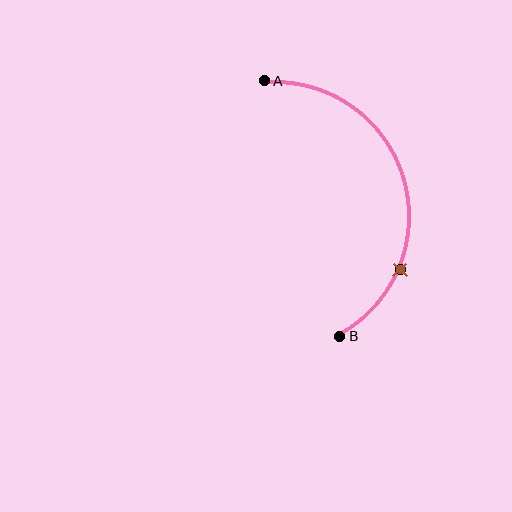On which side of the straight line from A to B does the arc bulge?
The arc bulges to the right of the straight line connecting A and B.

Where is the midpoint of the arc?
The arc midpoint is the point on the curve farthest from the straight line joining A and B. It sits to the right of that line.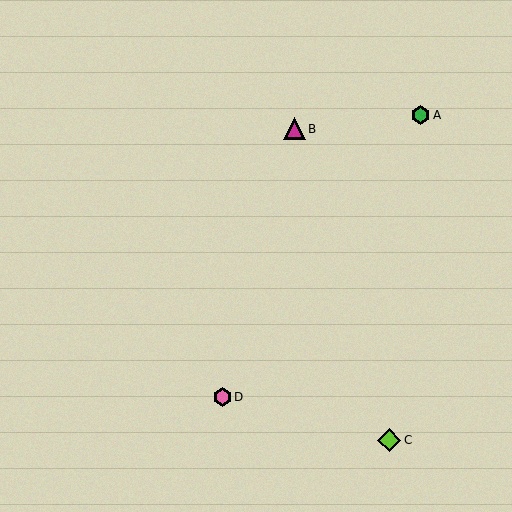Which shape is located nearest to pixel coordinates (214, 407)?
The pink hexagon (labeled D) at (222, 397) is nearest to that location.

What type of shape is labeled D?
Shape D is a pink hexagon.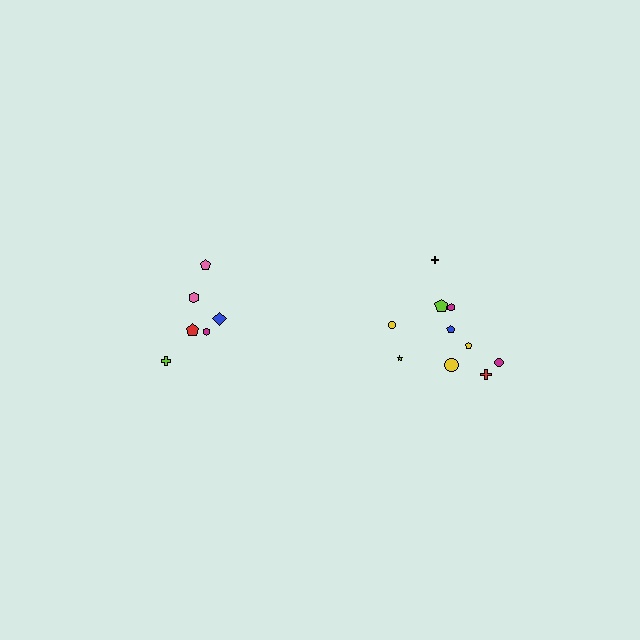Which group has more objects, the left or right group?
The right group.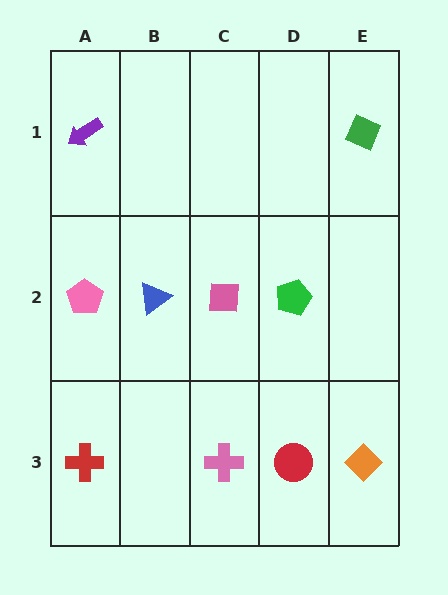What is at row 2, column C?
A pink square.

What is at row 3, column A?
A red cross.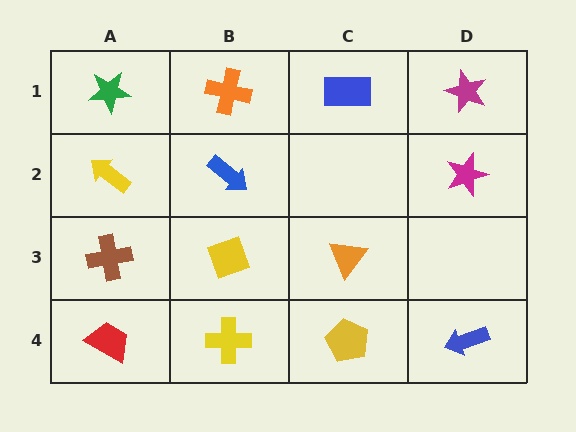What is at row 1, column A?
A green star.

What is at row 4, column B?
A yellow cross.